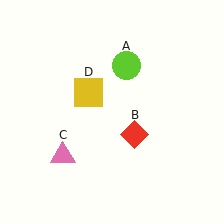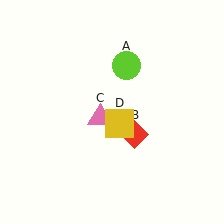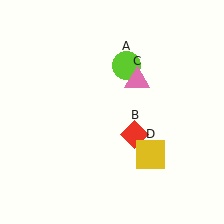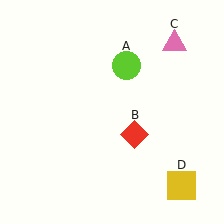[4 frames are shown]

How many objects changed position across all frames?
2 objects changed position: pink triangle (object C), yellow square (object D).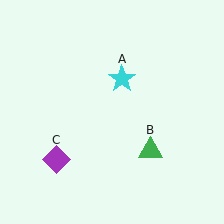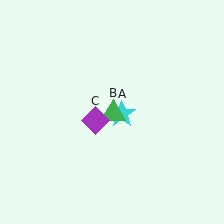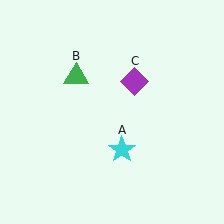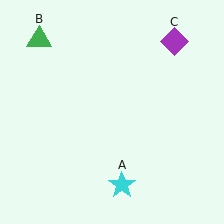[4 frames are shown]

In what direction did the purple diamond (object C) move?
The purple diamond (object C) moved up and to the right.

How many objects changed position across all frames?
3 objects changed position: cyan star (object A), green triangle (object B), purple diamond (object C).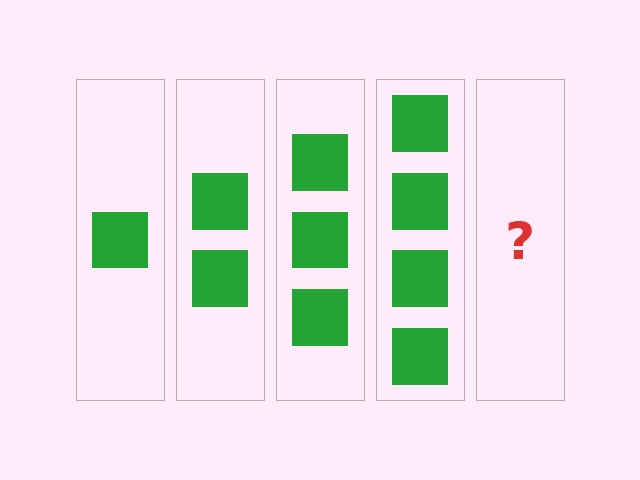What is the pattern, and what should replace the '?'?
The pattern is that each step adds one more square. The '?' should be 5 squares.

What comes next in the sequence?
The next element should be 5 squares.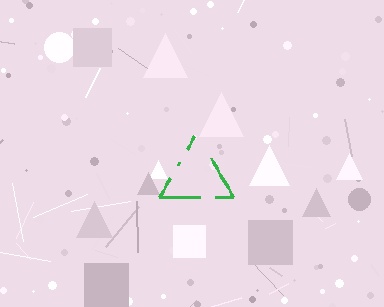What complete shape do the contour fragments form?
The contour fragments form a triangle.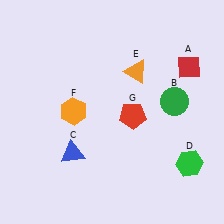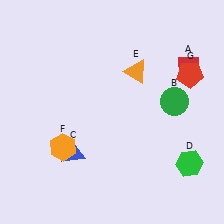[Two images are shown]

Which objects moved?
The objects that moved are: the orange hexagon (F), the red pentagon (G).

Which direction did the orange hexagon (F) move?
The orange hexagon (F) moved down.